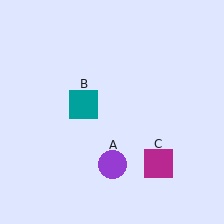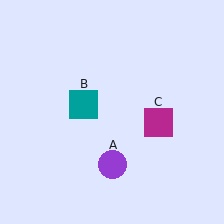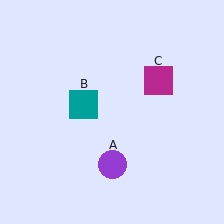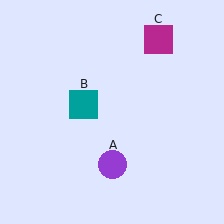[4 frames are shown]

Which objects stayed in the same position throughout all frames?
Purple circle (object A) and teal square (object B) remained stationary.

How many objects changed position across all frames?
1 object changed position: magenta square (object C).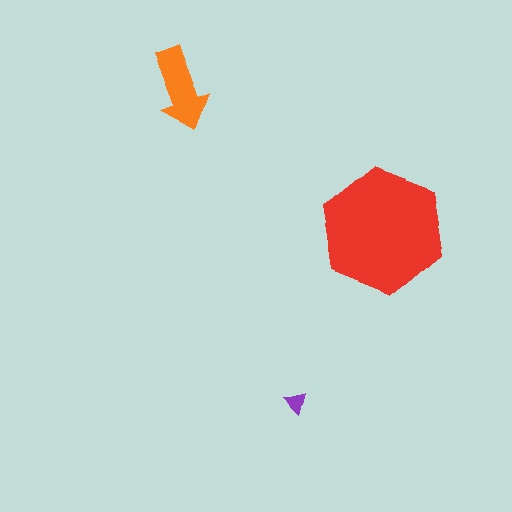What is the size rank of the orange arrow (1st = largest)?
2nd.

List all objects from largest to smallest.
The red hexagon, the orange arrow, the purple triangle.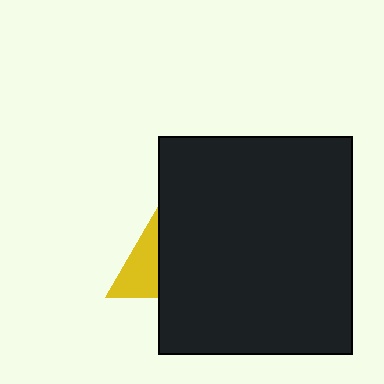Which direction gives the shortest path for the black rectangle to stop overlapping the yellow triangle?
Moving right gives the shortest separation.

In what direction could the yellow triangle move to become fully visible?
The yellow triangle could move left. That would shift it out from behind the black rectangle entirely.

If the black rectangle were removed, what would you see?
You would see the complete yellow triangle.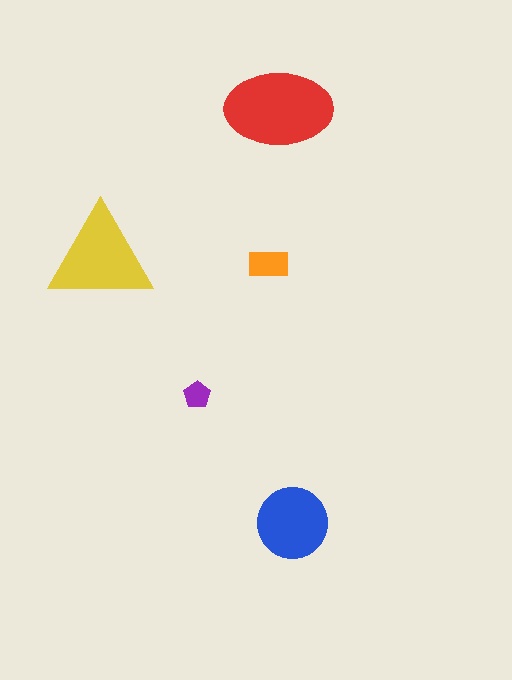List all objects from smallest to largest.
The purple pentagon, the orange rectangle, the blue circle, the yellow triangle, the red ellipse.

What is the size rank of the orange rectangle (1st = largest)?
4th.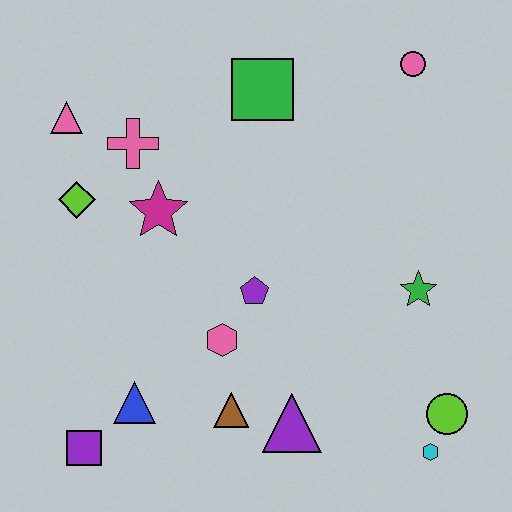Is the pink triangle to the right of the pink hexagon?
No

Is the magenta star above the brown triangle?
Yes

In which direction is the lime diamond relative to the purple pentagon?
The lime diamond is to the left of the purple pentagon.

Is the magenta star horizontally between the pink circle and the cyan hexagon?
No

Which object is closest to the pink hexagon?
The purple pentagon is closest to the pink hexagon.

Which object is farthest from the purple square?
The pink circle is farthest from the purple square.